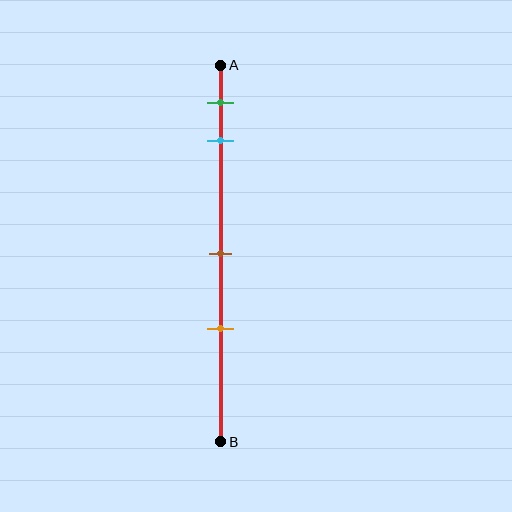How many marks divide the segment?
There are 4 marks dividing the segment.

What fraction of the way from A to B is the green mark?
The green mark is approximately 10% (0.1) of the way from A to B.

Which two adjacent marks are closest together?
The green and cyan marks are the closest adjacent pair.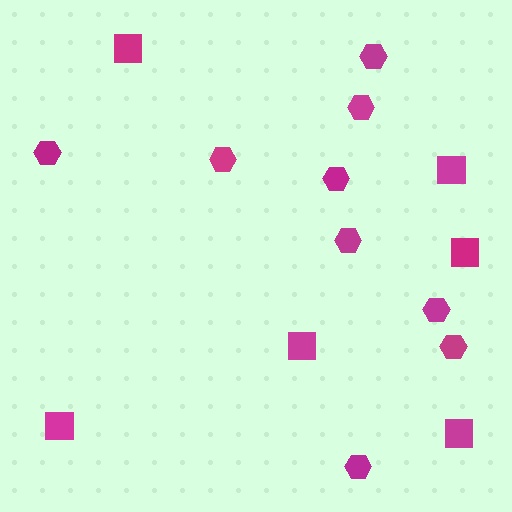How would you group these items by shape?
There are 2 groups: one group of squares (6) and one group of hexagons (9).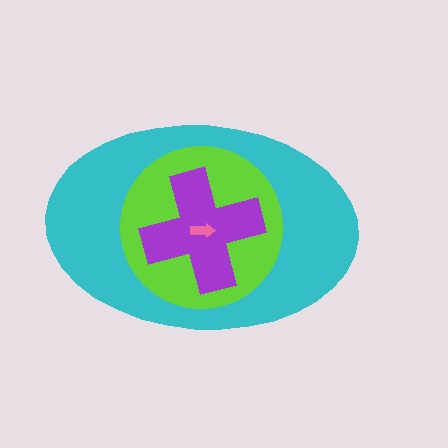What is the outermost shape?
The cyan ellipse.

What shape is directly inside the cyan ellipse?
The lime circle.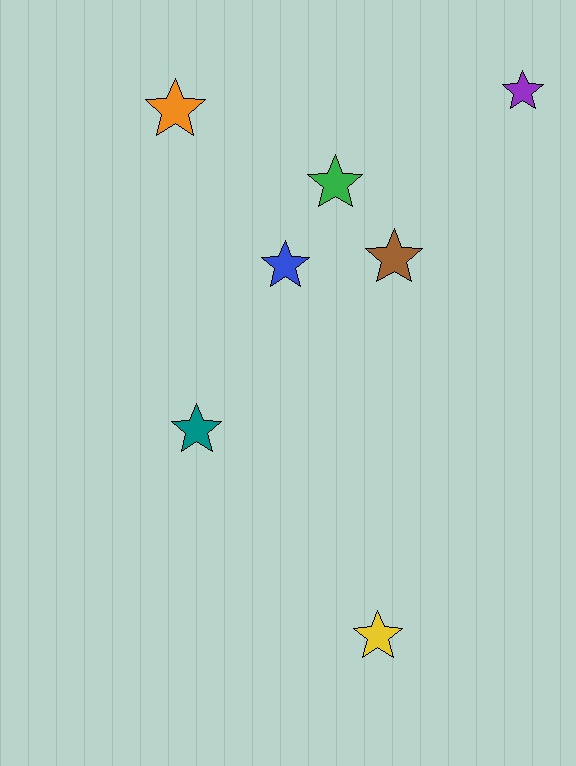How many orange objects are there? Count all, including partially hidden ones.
There is 1 orange object.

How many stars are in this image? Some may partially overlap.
There are 7 stars.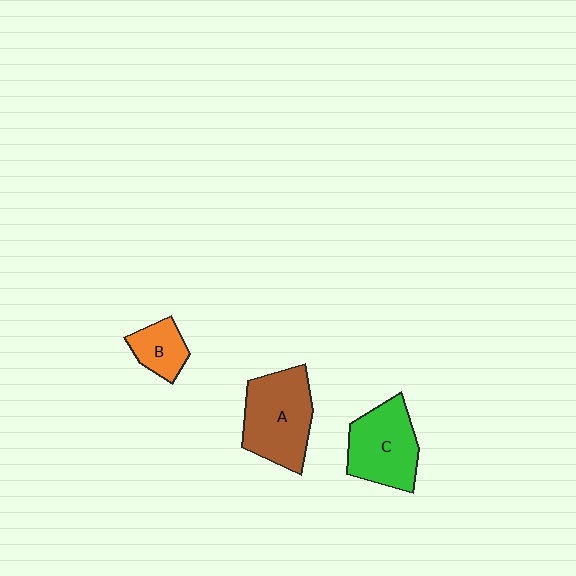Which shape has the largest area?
Shape A (brown).